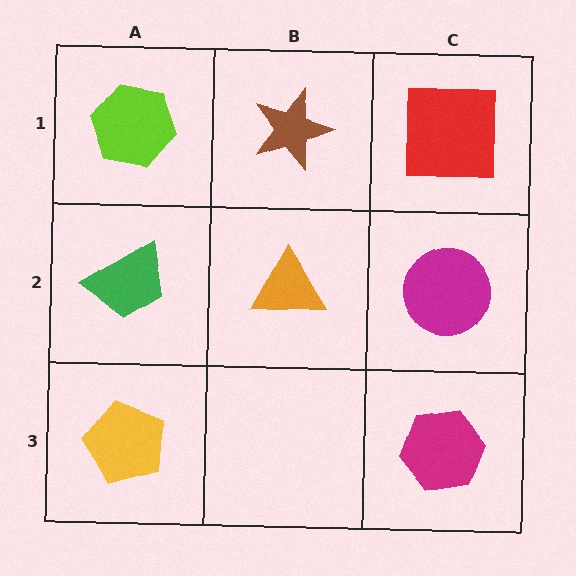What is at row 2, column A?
A green trapezoid.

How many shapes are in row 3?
2 shapes.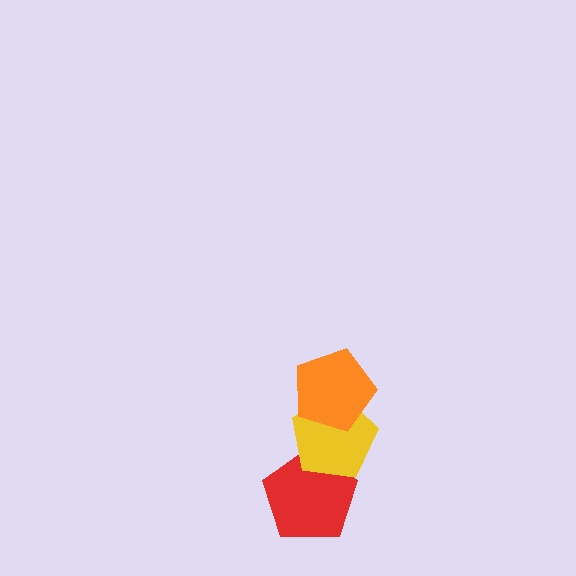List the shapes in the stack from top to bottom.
From top to bottom: the orange pentagon, the yellow pentagon, the red pentagon.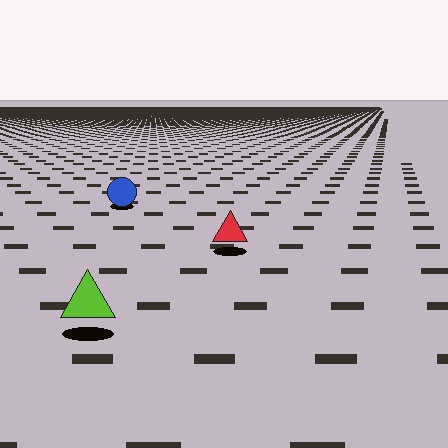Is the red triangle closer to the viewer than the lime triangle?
No. The lime triangle is closer — you can tell from the texture gradient: the ground texture is coarser near it.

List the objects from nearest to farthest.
From nearest to farthest: the lime triangle, the red triangle, the blue circle.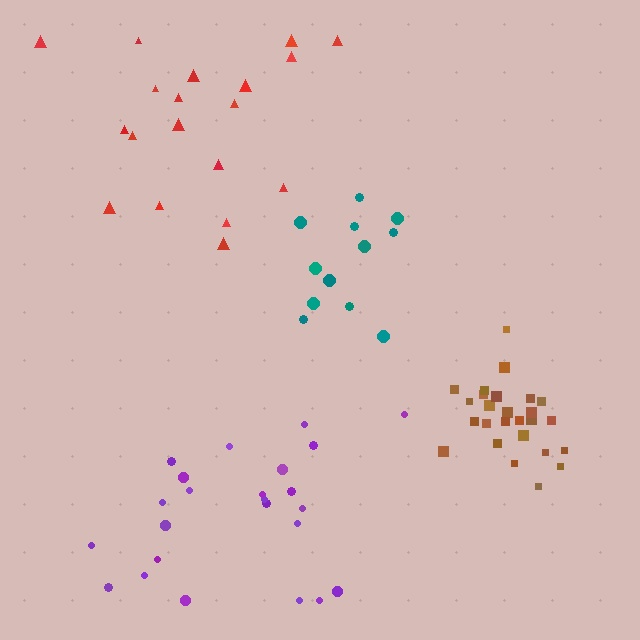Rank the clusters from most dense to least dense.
brown, purple, teal, red.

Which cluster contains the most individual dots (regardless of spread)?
Brown (26).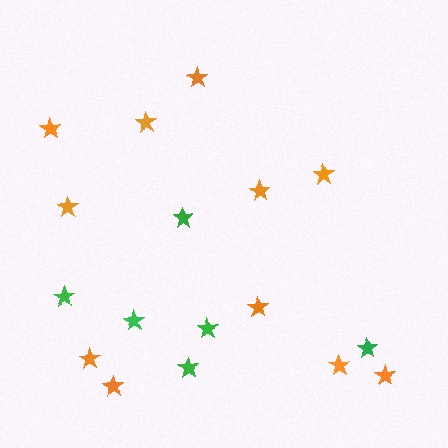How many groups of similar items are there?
There are 2 groups: one group of orange stars (11) and one group of green stars (6).